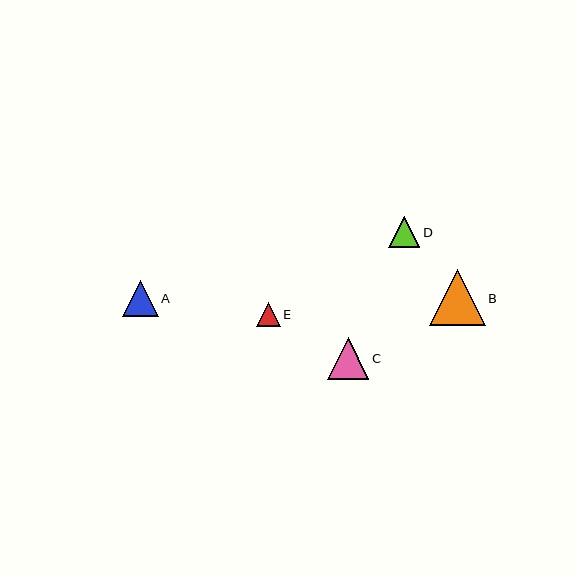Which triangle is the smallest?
Triangle E is the smallest with a size of approximately 24 pixels.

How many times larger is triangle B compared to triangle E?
Triangle B is approximately 2.3 times the size of triangle E.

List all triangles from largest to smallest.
From largest to smallest: B, C, A, D, E.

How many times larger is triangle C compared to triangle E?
Triangle C is approximately 1.7 times the size of triangle E.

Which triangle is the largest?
Triangle B is the largest with a size of approximately 56 pixels.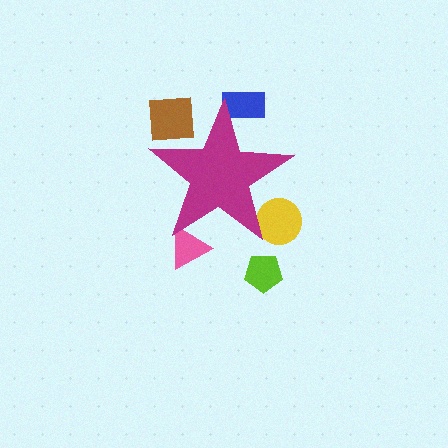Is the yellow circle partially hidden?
Yes, the yellow circle is partially hidden behind the magenta star.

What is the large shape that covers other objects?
A magenta star.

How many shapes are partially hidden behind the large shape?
4 shapes are partially hidden.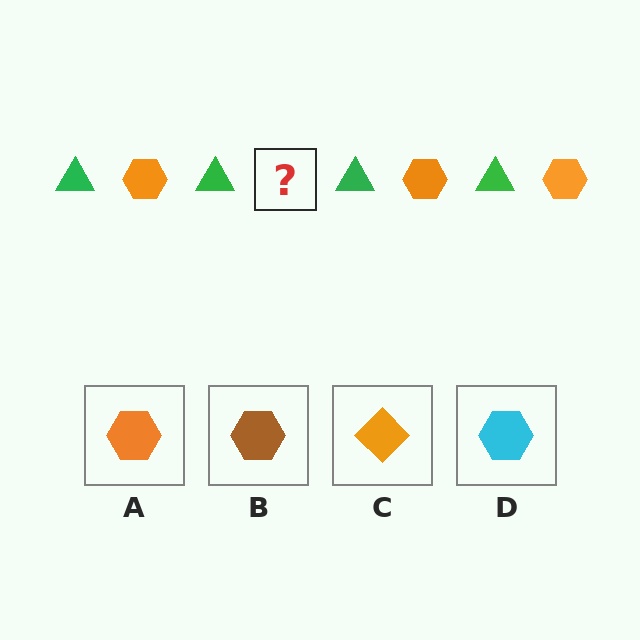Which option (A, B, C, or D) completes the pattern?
A.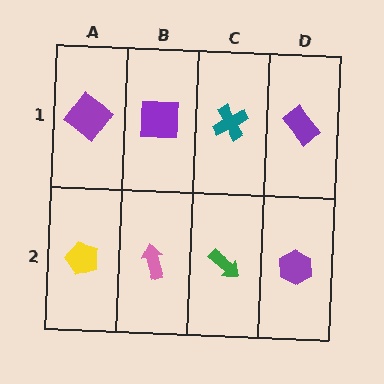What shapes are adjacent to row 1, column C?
A green arrow (row 2, column C), a purple square (row 1, column B), a purple rectangle (row 1, column D).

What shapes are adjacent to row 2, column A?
A purple diamond (row 1, column A), a pink arrow (row 2, column B).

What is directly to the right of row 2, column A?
A pink arrow.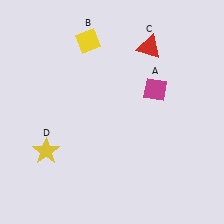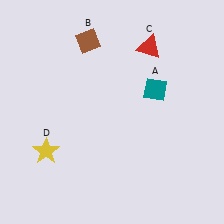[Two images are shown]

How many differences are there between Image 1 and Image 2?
There are 2 differences between the two images.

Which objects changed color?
A changed from magenta to teal. B changed from yellow to brown.